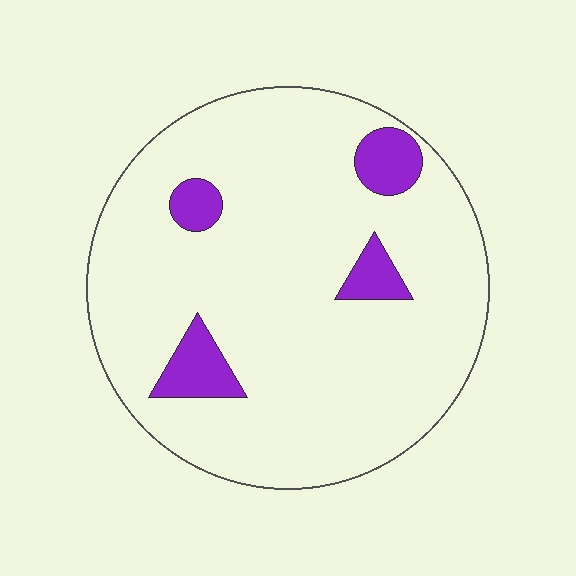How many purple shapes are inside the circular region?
4.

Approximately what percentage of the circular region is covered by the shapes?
Approximately 10%.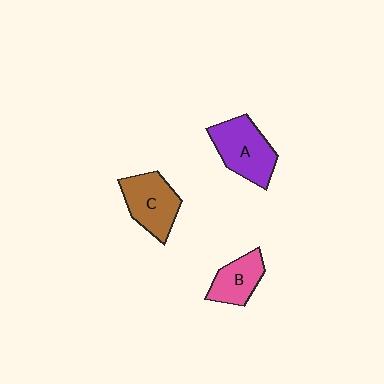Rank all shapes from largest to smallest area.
From largest to smallest: A (purple), C (brown), B (pink).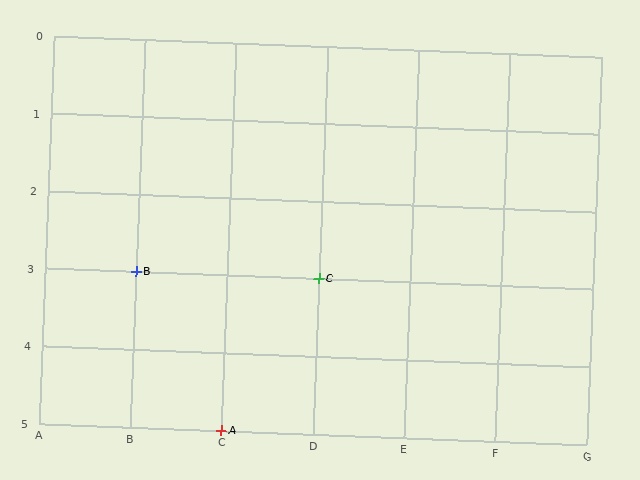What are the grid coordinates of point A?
Point A is at grid coordinates (C, 5).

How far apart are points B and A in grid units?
Points B and A are 1 column and 2 rows apart (about 2.2 grid units diagonally).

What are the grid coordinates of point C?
Point C is at grid coordinates (D, 3).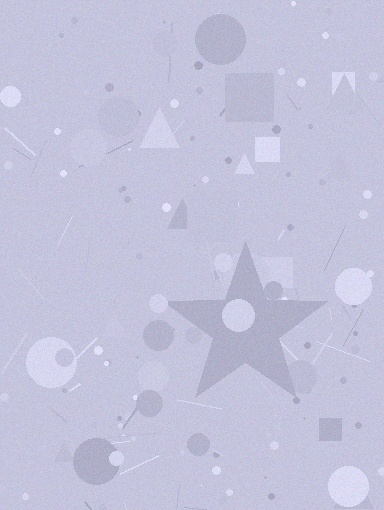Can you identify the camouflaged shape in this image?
The camouflaged shape is a star.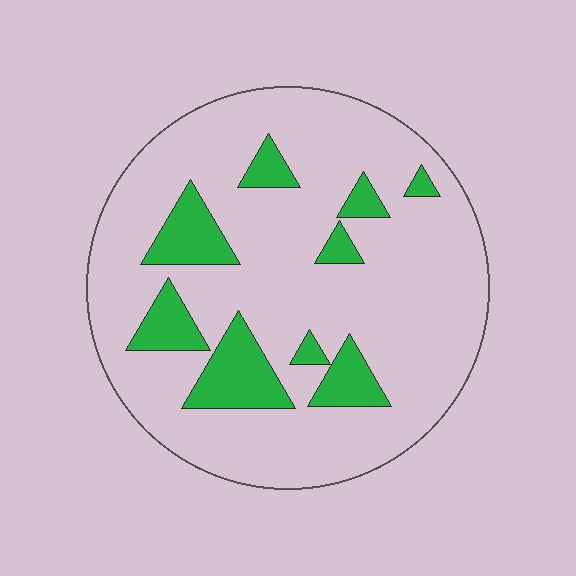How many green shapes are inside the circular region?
9.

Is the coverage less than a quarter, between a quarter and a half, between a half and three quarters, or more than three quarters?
Less than a quarter.